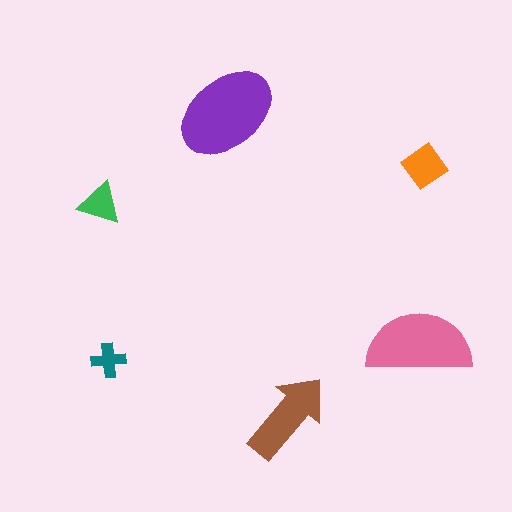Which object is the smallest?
The teal cross.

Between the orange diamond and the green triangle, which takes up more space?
The orange diamond.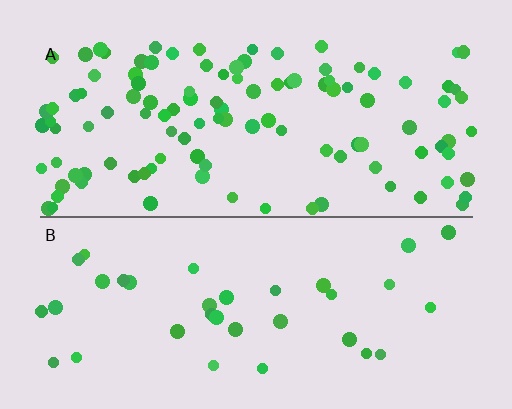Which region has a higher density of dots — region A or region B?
A (the top).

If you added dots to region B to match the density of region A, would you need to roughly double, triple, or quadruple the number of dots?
Approximately triple.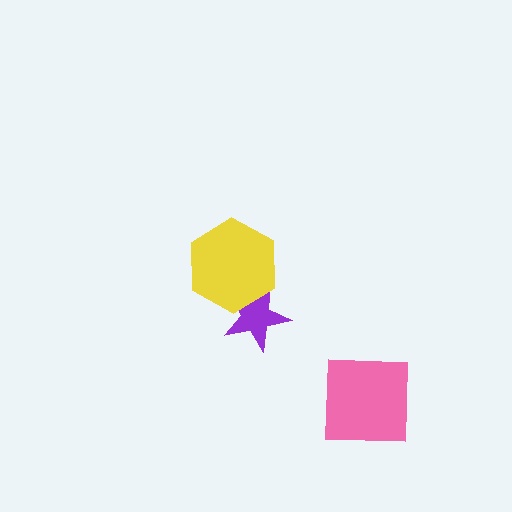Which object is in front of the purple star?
The yellow hexagon is in front of the purple star.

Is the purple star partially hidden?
Yes, it is partially covered by another shape.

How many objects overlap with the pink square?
0 objects overlap with the pink square.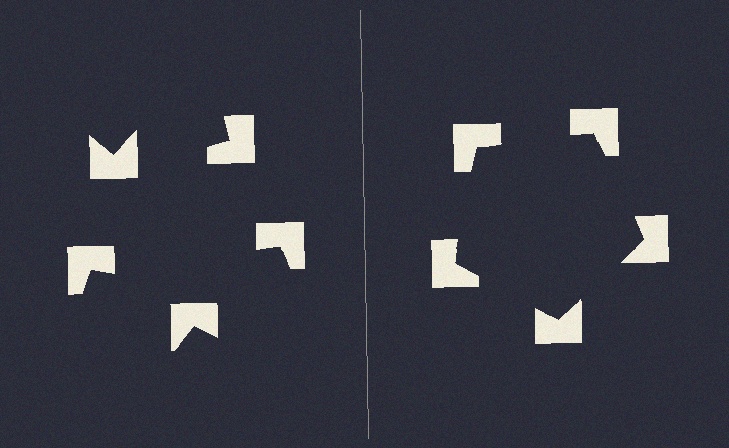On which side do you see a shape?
An illusory pentagon appears on the right side. On the left side the wedge cuts are rotated, so no coherent shape forms.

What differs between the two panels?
The notched squares are positioned identically on both sides; only the wedge orientations differ. On the right they align to a pentagon; on the left they are misaligned.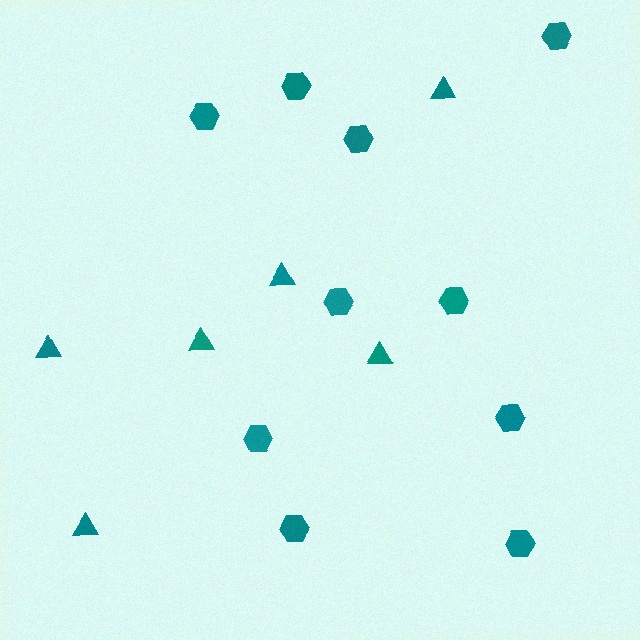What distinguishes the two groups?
There are 2 groups: one group of hexagons (10) and one group of triangles (6).